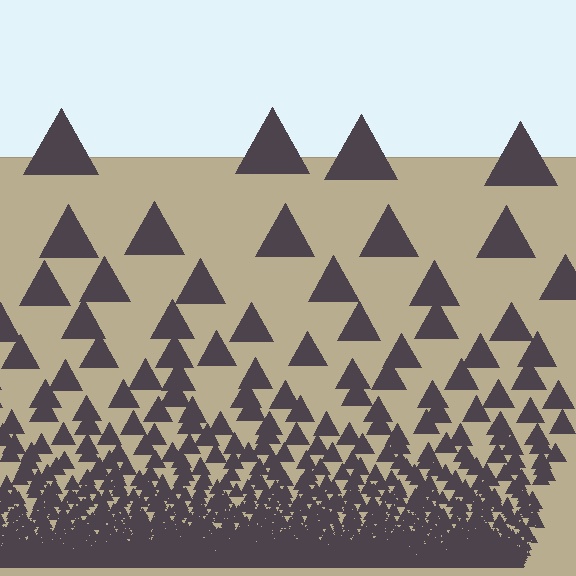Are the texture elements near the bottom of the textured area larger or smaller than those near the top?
Smaller. The gradient is inverted — elements near the bottom are smaller and denser.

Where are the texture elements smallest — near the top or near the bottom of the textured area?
Near the bottom.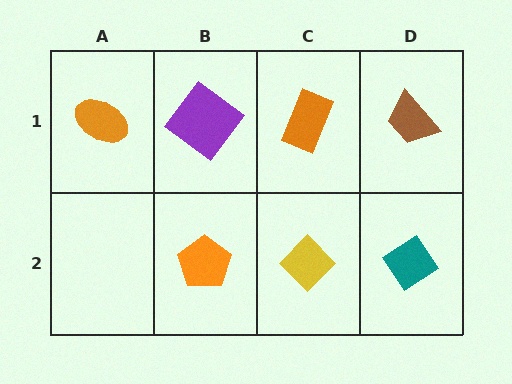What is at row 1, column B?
A purple diamond.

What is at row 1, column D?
A brown trapezoid.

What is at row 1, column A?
An orange ellipse.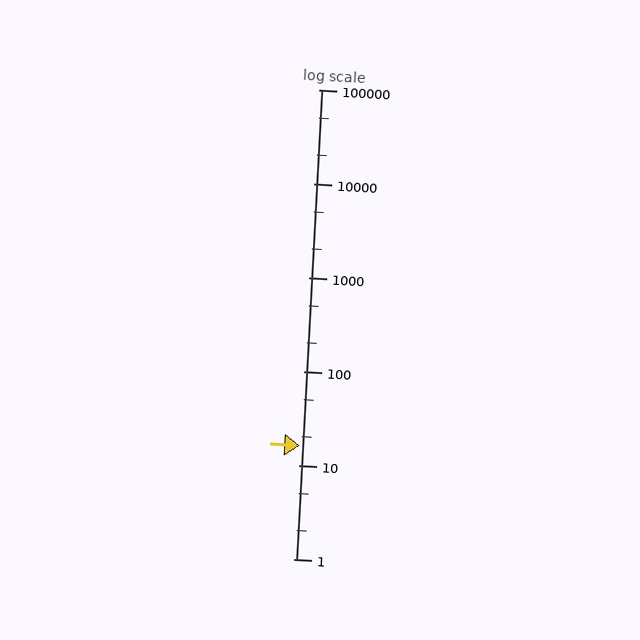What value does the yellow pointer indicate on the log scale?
The pointer indicates approximately 16.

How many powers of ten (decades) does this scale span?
The scale spans 5 decades, from 1 to 100000.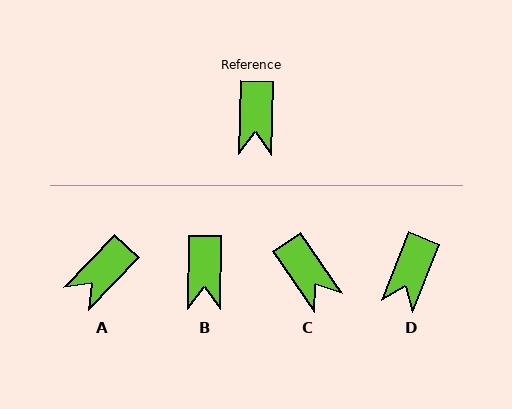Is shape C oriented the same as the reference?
No, it is off by about 36 degrees.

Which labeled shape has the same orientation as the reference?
B.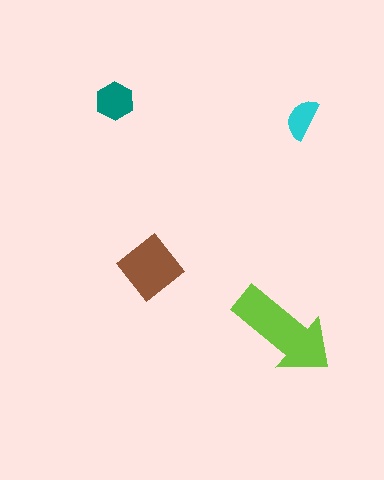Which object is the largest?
The lime arrow.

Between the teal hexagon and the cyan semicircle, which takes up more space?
The teal hexagon.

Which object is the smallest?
The cyan semicircle.